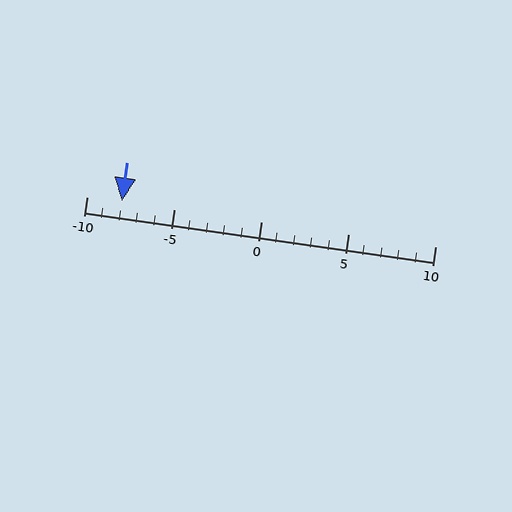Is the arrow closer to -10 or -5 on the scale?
The arrow is closer to -10.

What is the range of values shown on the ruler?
The ruler shows values from -10 to 10.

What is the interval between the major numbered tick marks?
The major tick marks are spaced 5 units apart.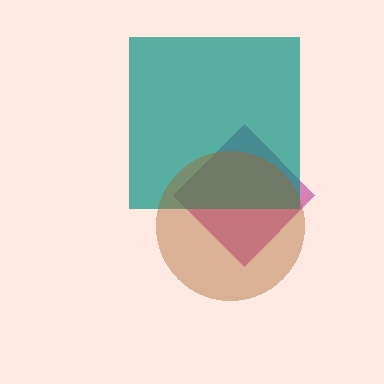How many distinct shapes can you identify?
There are 3 distinct shapes: a magenta diamond, a teal square, a brown circle.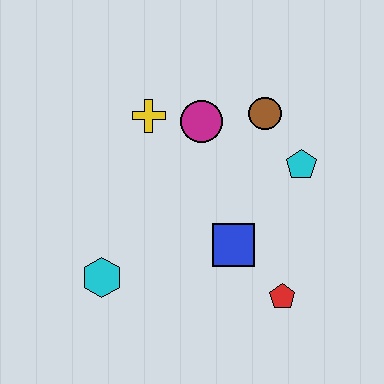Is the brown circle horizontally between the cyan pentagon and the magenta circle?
Yes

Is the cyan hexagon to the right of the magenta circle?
No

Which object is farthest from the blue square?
The yellow cross is farthest from the blue square.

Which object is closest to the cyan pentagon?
The brown circle is closest to the cyan pentagon.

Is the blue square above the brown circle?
No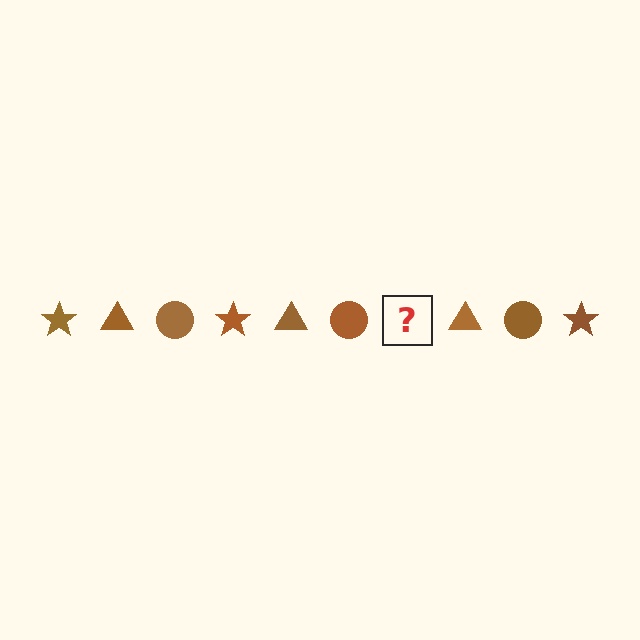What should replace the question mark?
The question mark should be replaced with a brown star.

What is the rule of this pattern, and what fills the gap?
The rule is that the pattern cycles through star, triangle, circle shapes in brown. The gap should be filled with a brown star.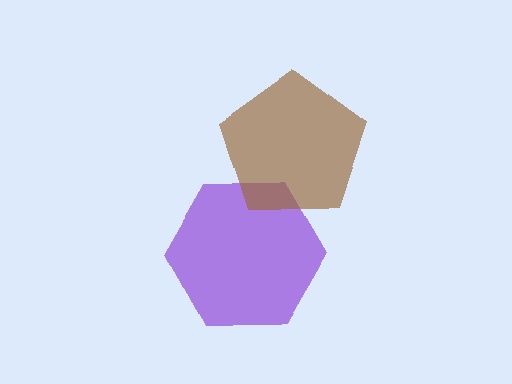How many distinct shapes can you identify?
There are 2 distinct shapes: a purple hexagon, a brown pentagon.